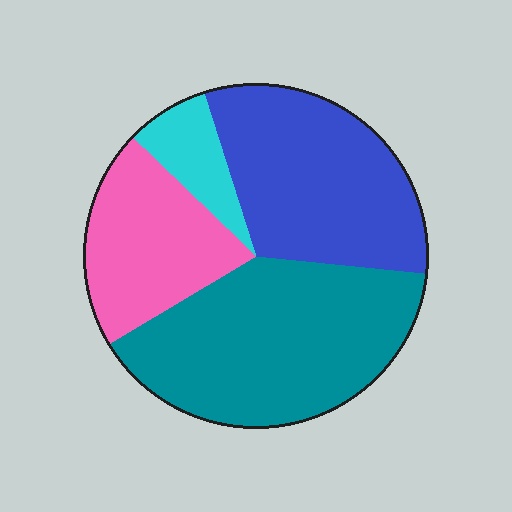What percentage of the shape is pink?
Pink covers around 20% of the shape.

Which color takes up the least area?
Cyan, at roughly 10%.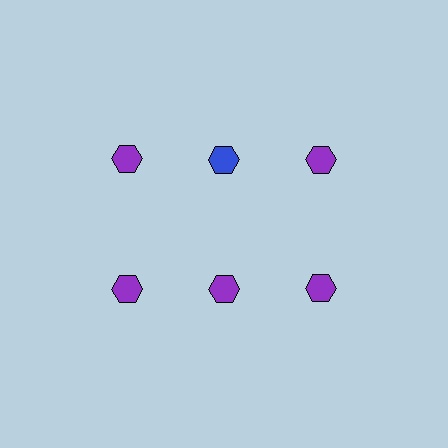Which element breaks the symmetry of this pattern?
The blue hexagon in the top row, second from left column breaks the symmetry. All other shapes are purple hexagons.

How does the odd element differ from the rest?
It has a different color: blue instead of purple.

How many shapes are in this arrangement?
There are 6 shapes arranged in a grid pattern.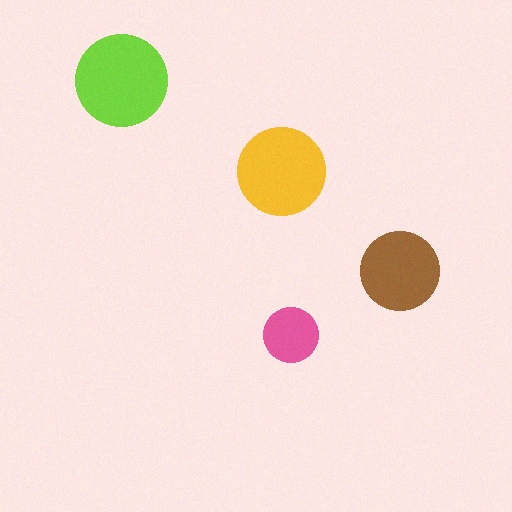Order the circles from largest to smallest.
the lime one, the yellow one, the brown one, the pink one.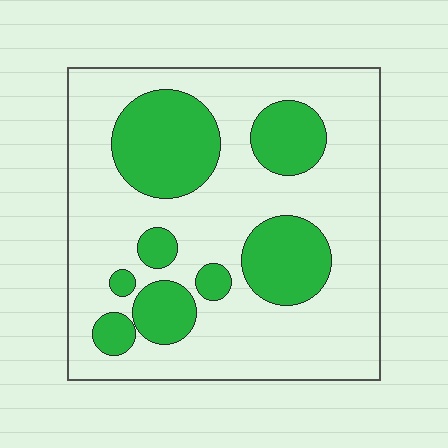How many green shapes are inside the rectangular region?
8.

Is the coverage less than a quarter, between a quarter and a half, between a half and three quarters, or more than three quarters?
Between a quarter and a half.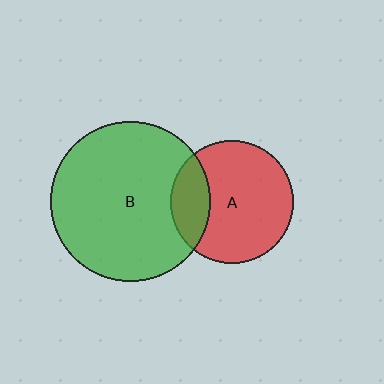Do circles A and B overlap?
Yes.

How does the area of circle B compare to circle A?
Approximately 1.7 times.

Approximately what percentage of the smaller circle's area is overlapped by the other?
Approximately 20%.